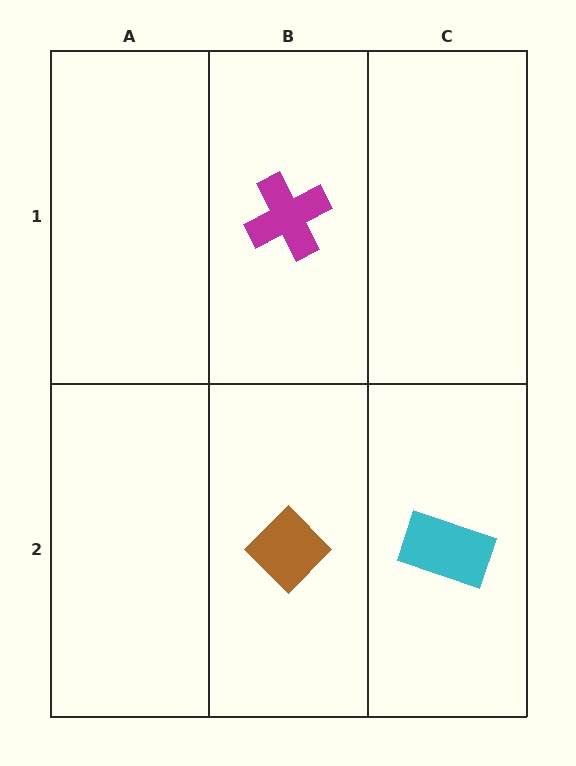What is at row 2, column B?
A brown diamond.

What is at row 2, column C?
A cyan rectangle.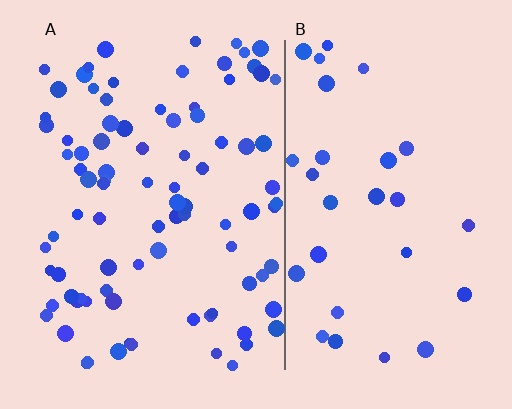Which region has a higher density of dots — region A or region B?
A (the left).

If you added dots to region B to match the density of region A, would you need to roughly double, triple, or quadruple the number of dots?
Approximately triple.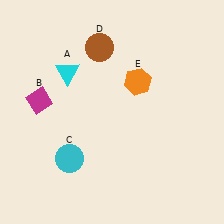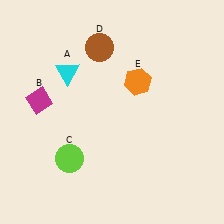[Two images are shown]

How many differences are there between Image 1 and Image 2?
There is 1 difference between the two images.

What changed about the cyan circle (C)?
In Image 1, C is cyan. In Image 2, it changed to lime.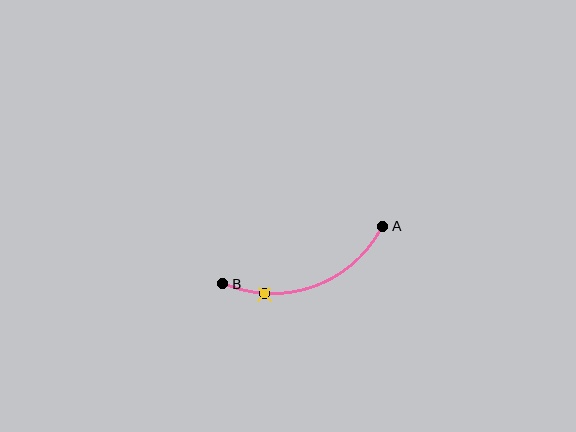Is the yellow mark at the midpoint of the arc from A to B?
No. The yellow mark lies on the arc but is closer to endpoint B. The arc midpoint would be at the point on the curve equidistant along the arc from both A and B.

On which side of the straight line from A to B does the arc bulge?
The arc bulges below the straight line connecting A and B.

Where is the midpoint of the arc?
The arc midpoint is the point on the curve farthest from the straight line joining A and B. It sits below that line.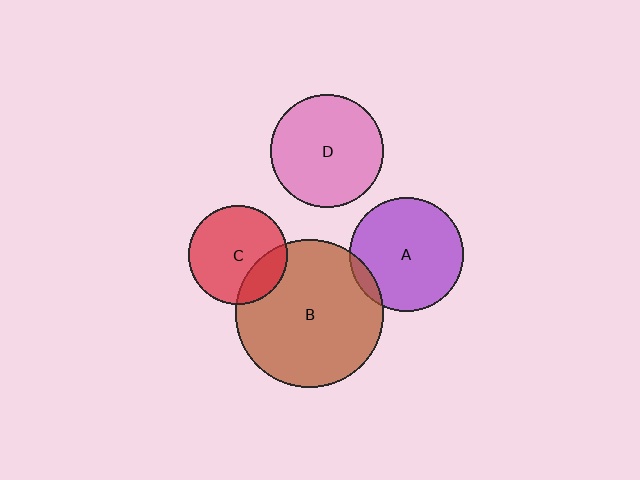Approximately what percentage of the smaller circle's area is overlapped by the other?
Approximately 10%.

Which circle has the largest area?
Circle B (brown).